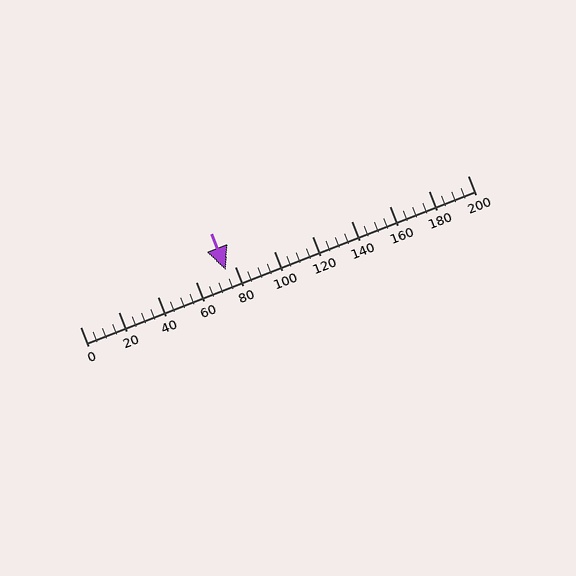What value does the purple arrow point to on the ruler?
The purple arrow points to approximately 75.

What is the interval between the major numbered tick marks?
The major tick marks are spaced 20 units apart.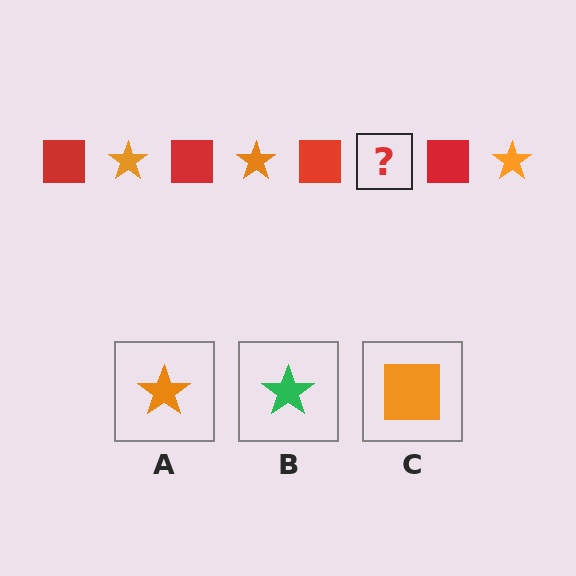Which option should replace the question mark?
Option A.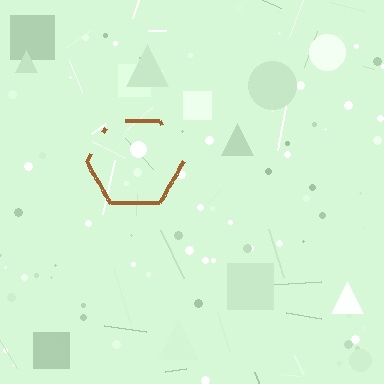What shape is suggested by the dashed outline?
The dashed outline suggests a hexagon.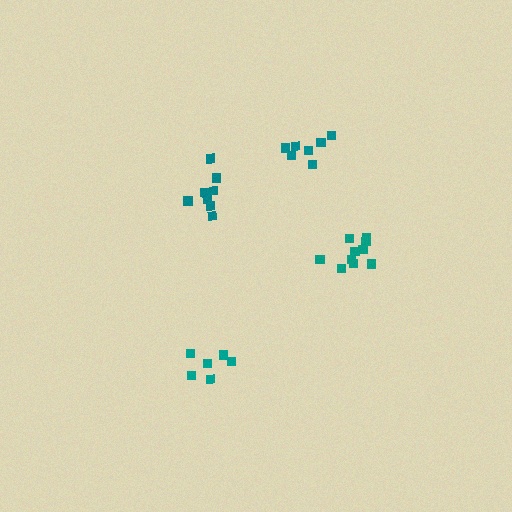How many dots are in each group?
Group 1: 6 dots, Group 2: 7 dots, Group 3: 9 dots, Group 4: 10 dots (32 total).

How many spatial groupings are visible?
There are 4 spatial groupings.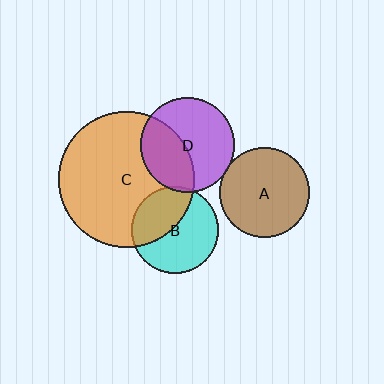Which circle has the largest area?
Circle C (orange).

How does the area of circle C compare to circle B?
Approximately 2.4 times.